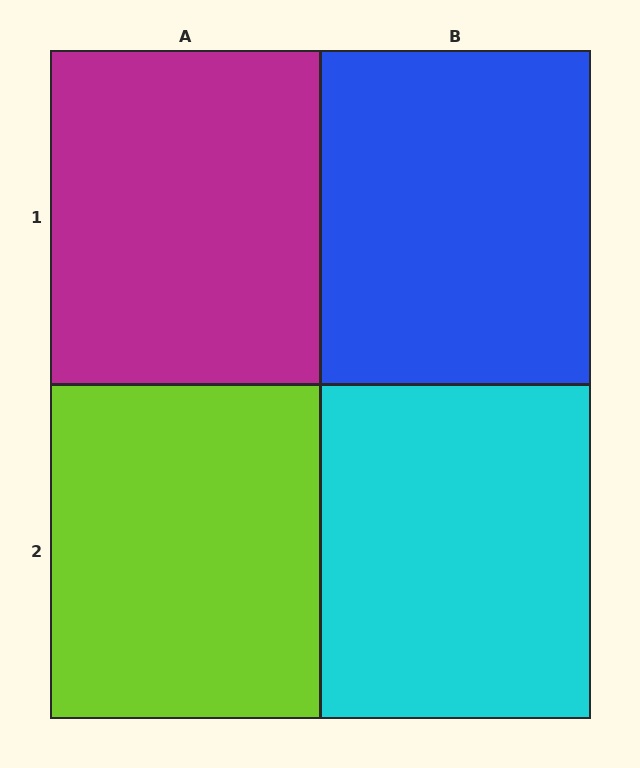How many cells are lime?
1 cell is lime.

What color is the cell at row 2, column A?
Lime.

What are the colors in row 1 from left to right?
Magenta, blue.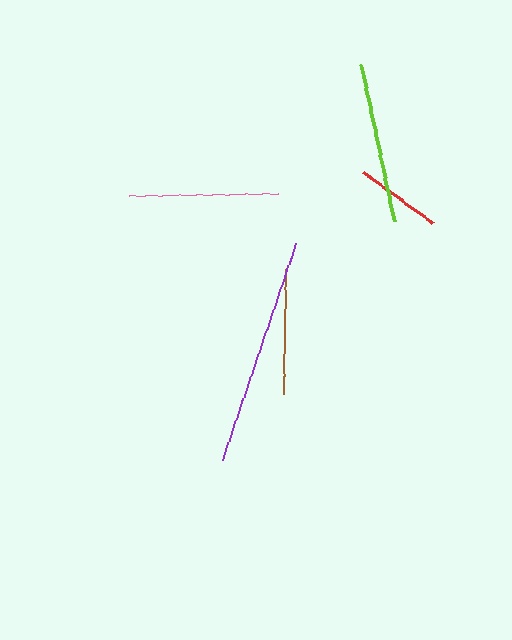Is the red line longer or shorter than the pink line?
The pink line is longer than the red line.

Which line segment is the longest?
The purple line is the longest at approximately 229 pixels.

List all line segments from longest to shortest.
From longest to shortest: purple, lime, pink, brown, red.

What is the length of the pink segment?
The pink segment is approximately 149 pixels long.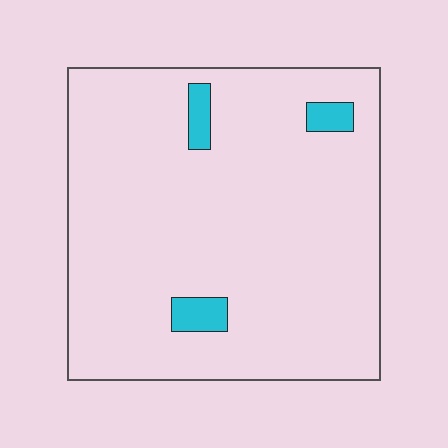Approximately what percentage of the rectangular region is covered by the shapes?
Approximately 5%.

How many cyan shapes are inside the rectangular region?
3.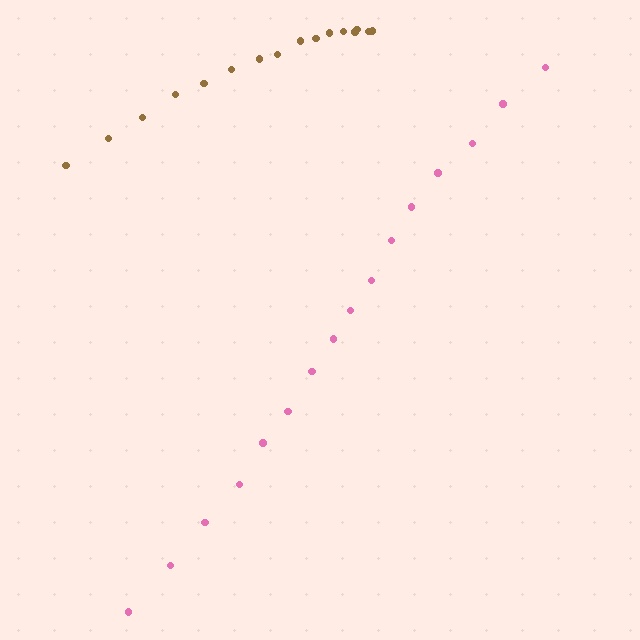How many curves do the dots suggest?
There are 2 distinct paths.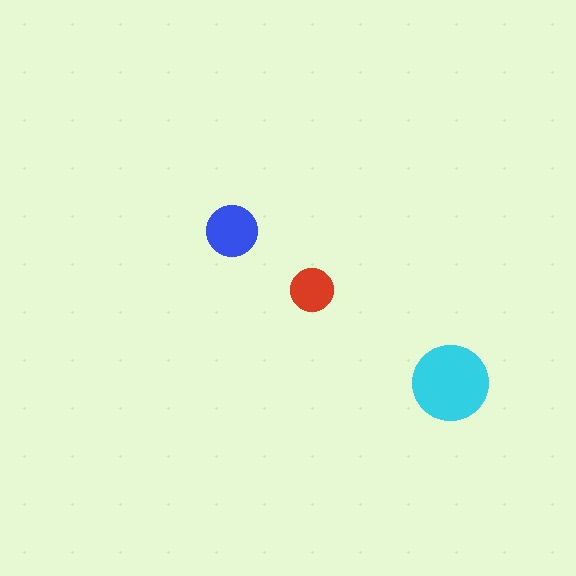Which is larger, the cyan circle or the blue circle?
The cyan one.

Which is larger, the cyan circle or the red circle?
The cyan one.